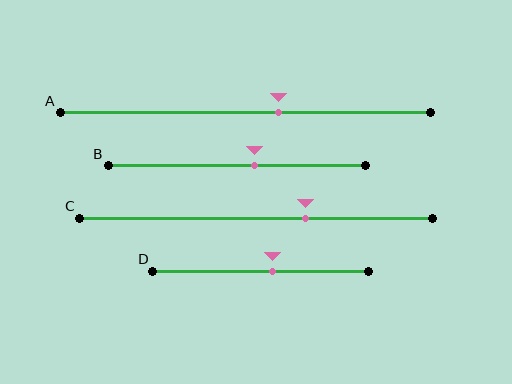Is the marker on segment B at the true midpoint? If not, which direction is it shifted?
No, the marker on segment B is shifted to the right by about 7% of the segment length.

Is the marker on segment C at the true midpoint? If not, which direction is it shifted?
No, the marker on segment C is shifted to the right by about 14% of the segment length.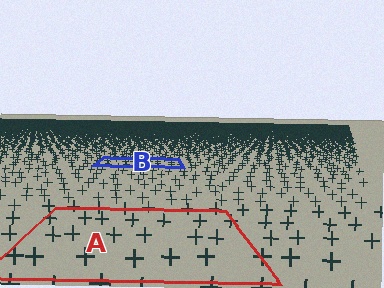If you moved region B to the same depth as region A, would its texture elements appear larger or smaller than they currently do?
They would appear larger. At a closer depth, the same texture elements are projected at a bigger on-screen size.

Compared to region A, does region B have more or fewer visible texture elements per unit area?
Region B has more texture elements per unit area — they are packed more densely because it is farther away.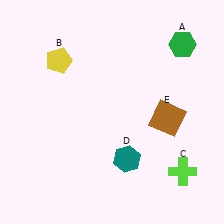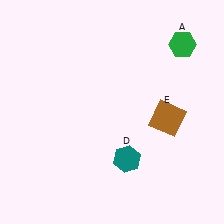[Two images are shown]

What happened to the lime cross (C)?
The lime cross (C) was removed in Image 2. It was in the bottom-right area of Image 1.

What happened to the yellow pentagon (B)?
The yellow pentagon (B) was removed in Image 2. It was in the top-left area of Image 1.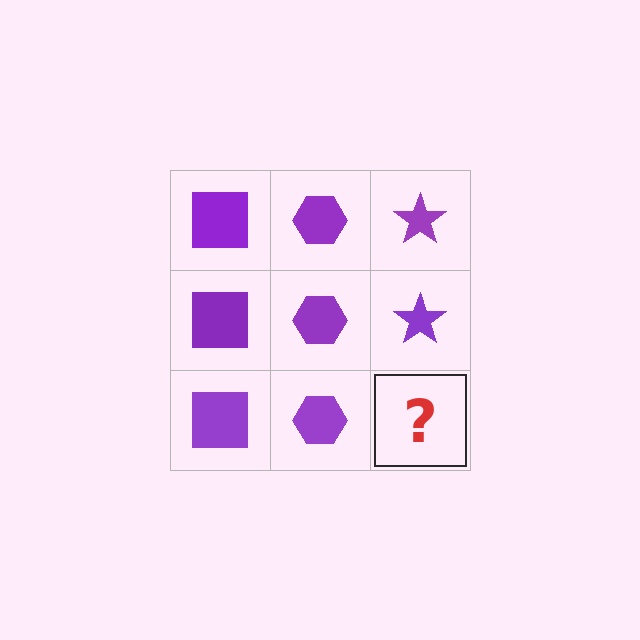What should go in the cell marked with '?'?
The missing cell should contain a purple star.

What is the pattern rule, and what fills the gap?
The rule is that each column has a consistent shape. The gap should be filled with a purple star.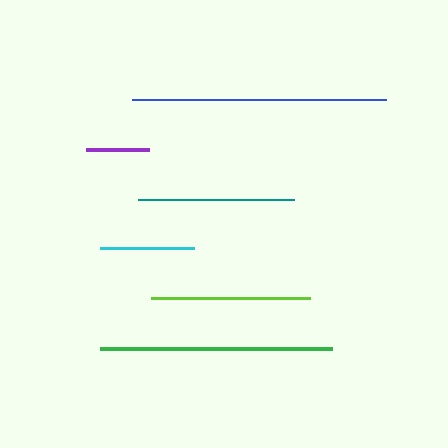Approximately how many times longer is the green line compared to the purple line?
The green line is approximately 3.7 times the length of the purple line.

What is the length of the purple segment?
The purple segment is approximately 63 pixels long.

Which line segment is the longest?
The blue line is the longest at approximately 254 pixels.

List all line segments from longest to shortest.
From longest to shortest: blue, green, lime, teal, cyan, purple.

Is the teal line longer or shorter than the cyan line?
The teal line is longer than the cyan line.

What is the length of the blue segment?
The blue segment is approximately 254 pixels long.